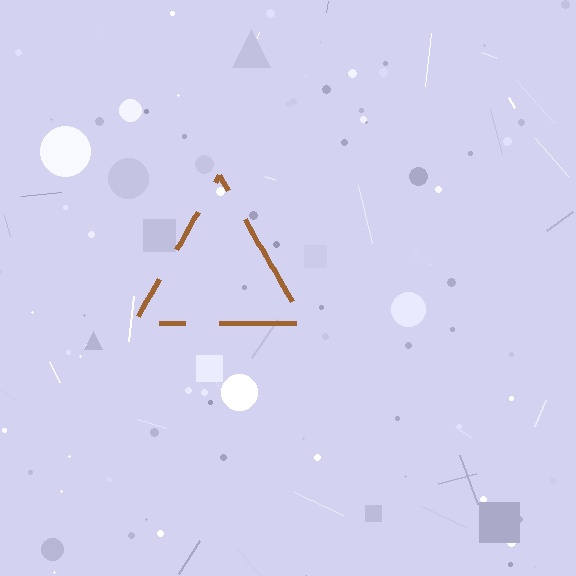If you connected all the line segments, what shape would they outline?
They would outline a triangle.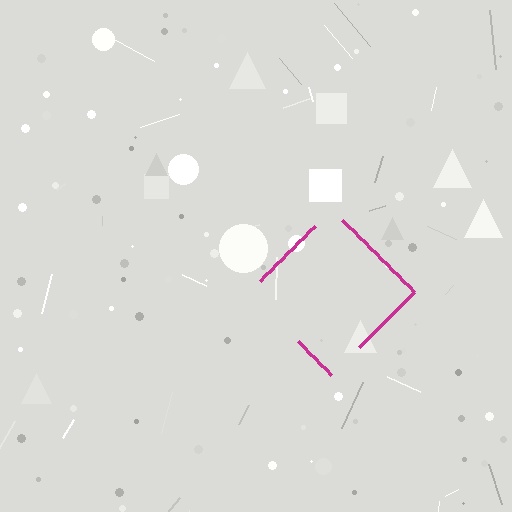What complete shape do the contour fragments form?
The contour fragments form a diamond.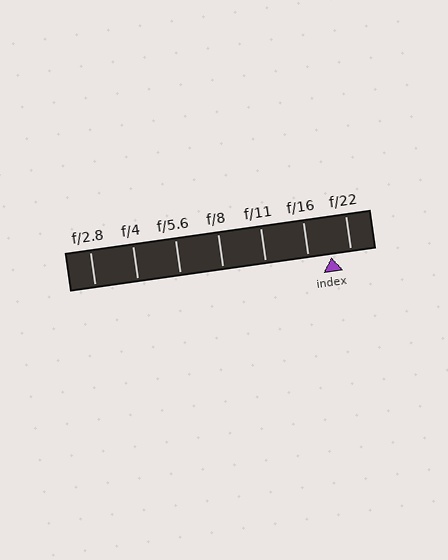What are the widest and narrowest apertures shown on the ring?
The widest aperture shown is f/2.8 and the narrowest is f/22.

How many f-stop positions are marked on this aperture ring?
There are 7 f-stop positions marked.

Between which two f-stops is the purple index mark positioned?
The index mark is between f/16 and f/22.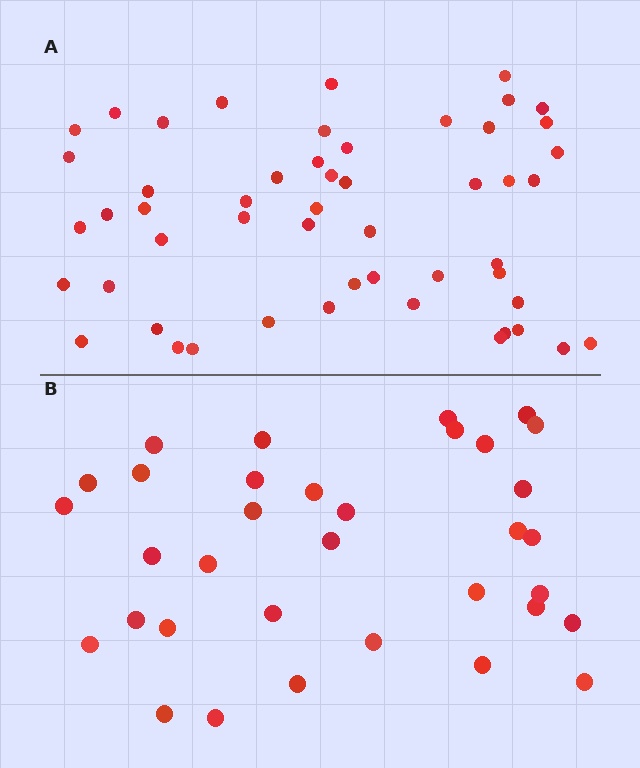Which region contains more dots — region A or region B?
Region A (the top region) has more dots.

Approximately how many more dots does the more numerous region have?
Region A has approximately 20 more dots than region B.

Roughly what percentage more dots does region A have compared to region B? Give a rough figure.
About 55% more.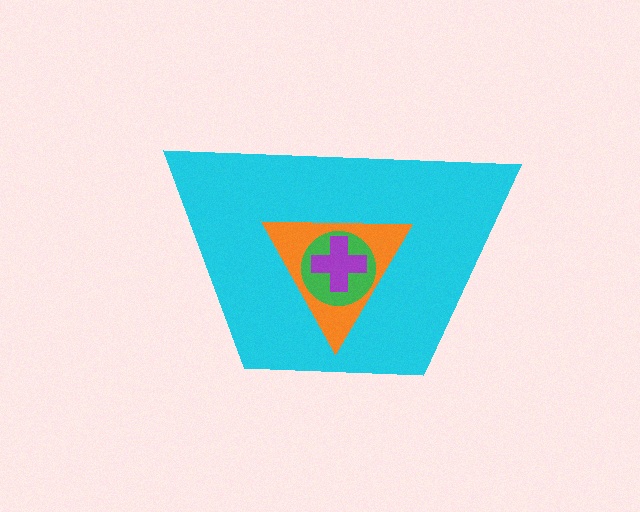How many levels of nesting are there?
4.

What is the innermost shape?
The purple cross.